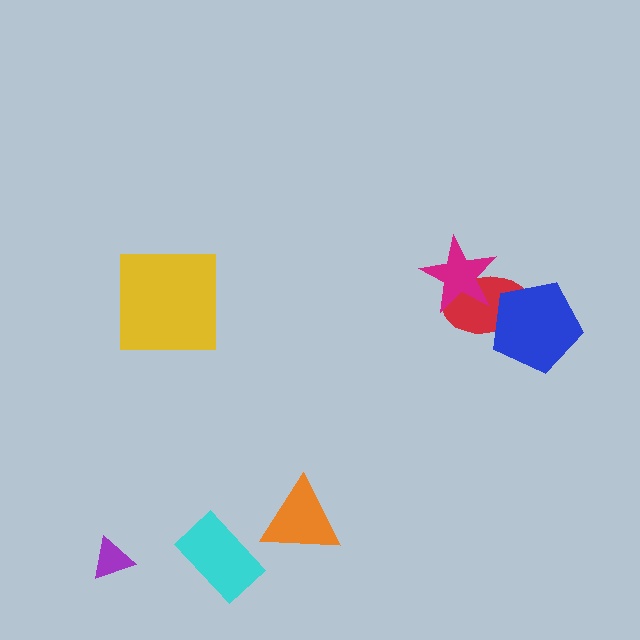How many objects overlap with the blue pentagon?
1 object overlaps with the blue pentagon.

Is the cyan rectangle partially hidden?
No, no other shape covers it.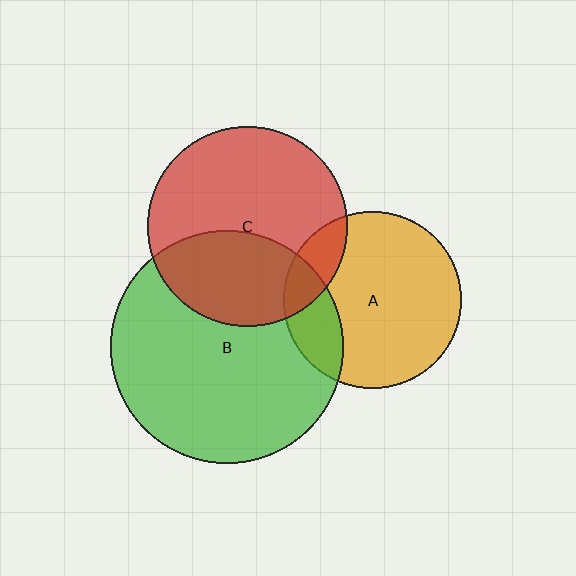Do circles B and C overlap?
Yes.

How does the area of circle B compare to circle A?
Approximately 1.7 times.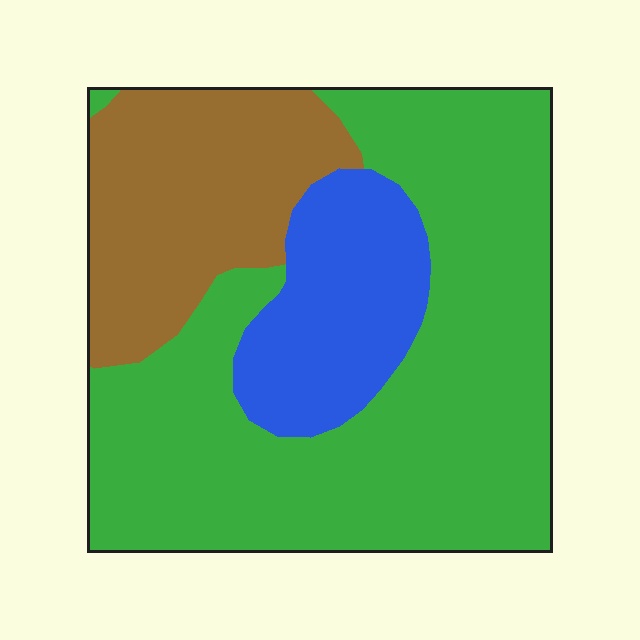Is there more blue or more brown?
Brown.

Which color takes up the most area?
Green, at roughly 60%.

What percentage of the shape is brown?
Brown covers about 25% of the shape.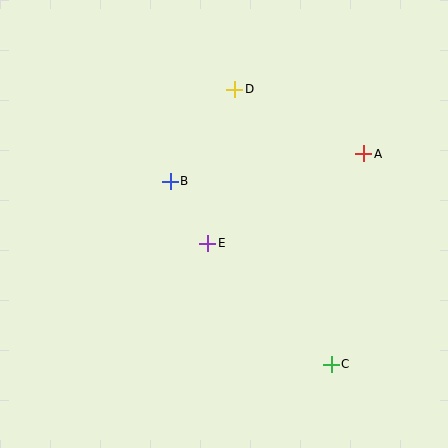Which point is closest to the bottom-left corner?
Point E is closest to the bottom-left corner.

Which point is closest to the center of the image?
Point E at (208, 243) is closest to the center.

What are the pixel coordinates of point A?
Point A is at (364, 154).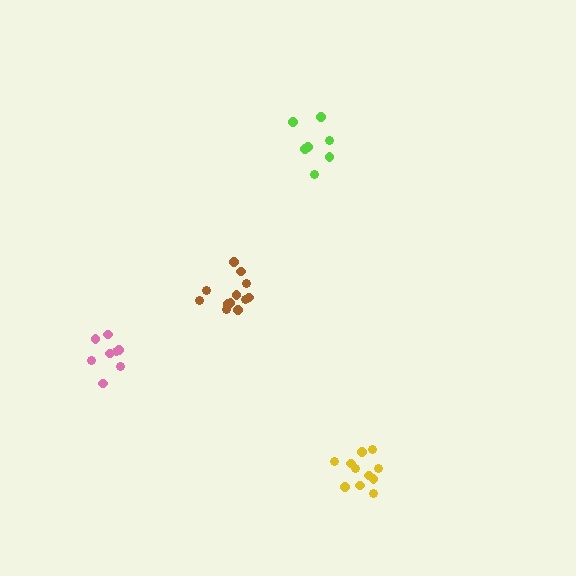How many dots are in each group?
Group 1: 12 dots, Group 2: 8 dots, Group 3: 7 dots, Group 4: 11 dots (38 total).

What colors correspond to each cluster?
The clusters are colored: brown, pink, lime, yellow.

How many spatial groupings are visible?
There are 4 spatial groupings.